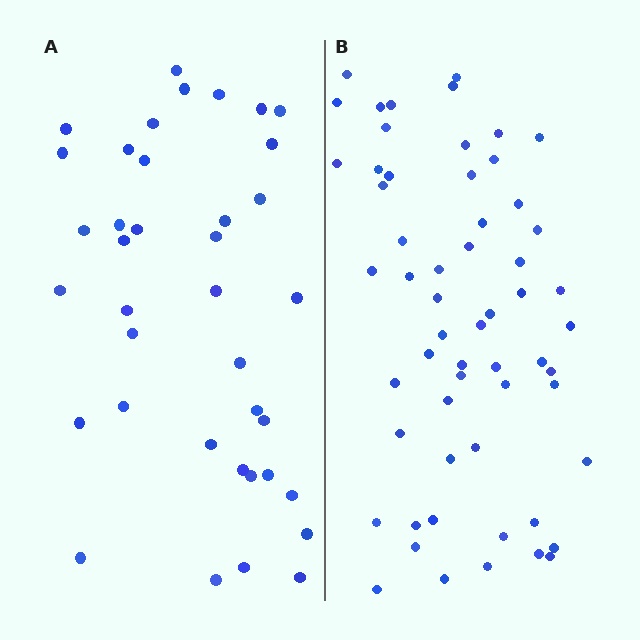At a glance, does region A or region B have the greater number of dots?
Region B (the right region) has more dots.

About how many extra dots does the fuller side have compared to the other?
Region B has approximately 20 more dots than region A.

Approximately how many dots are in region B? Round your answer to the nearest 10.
About 60 dots. (The exact count is 58, which rounds to 60.)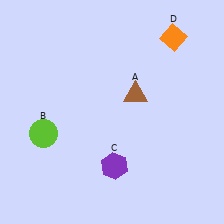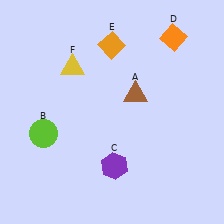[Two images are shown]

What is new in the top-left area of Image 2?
A yellow triangle (F) was added in the top-left area of Image 2.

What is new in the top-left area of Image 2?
An orange diamond (E) was added in the top-left area of Image 2.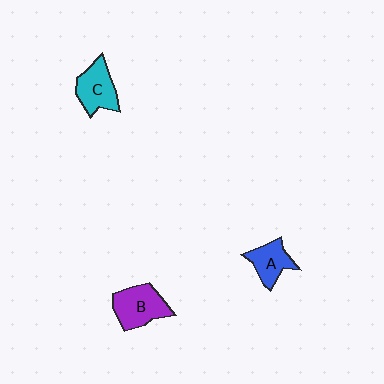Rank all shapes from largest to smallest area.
From largest to smallest: B (purple), C (cyan), A (blue).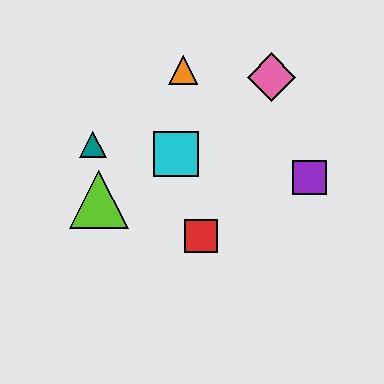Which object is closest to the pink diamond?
The orange triangle is closest to the pink diamond.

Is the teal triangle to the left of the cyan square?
Yes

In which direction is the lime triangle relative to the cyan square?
The lime triangle is to the left of the cyan square.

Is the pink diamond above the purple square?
Yes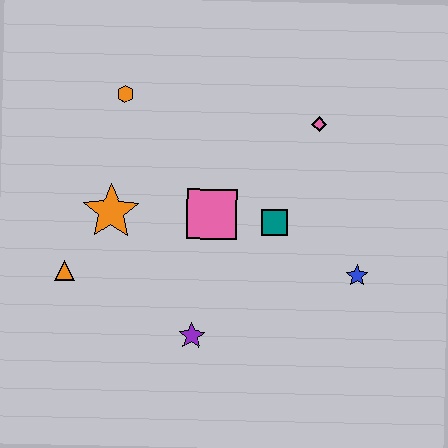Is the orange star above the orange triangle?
Yes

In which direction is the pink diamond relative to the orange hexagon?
The pink diamond is to the right of the orange hexagon.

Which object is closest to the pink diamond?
The teal square is closest to the pink diamond.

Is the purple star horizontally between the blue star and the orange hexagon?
Yes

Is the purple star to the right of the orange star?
Yes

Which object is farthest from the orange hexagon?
The blue star is farthest from the orange hexagon.